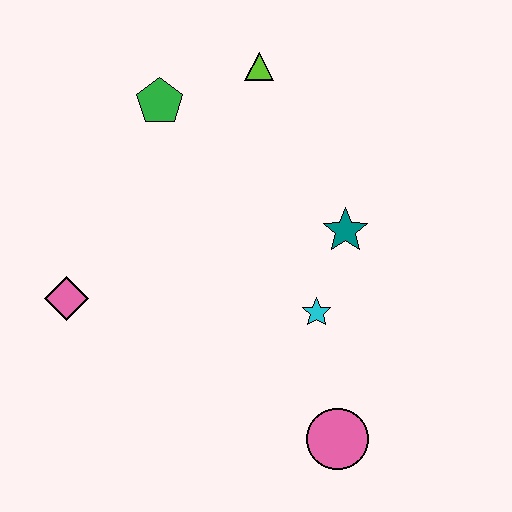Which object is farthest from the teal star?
The pink diamond is farthest from the teal star.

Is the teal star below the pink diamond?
No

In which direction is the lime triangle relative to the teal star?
The lime triangle is above the teal star.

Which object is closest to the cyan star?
The teal star is closest to the cyan star.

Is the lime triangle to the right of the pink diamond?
Yes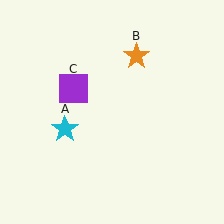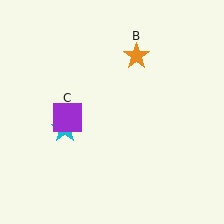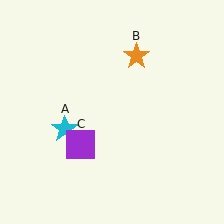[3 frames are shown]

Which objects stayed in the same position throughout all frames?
Cyan star (object A) and orange star (object B) remained stationary.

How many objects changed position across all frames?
1 object changed position: purple square (object C).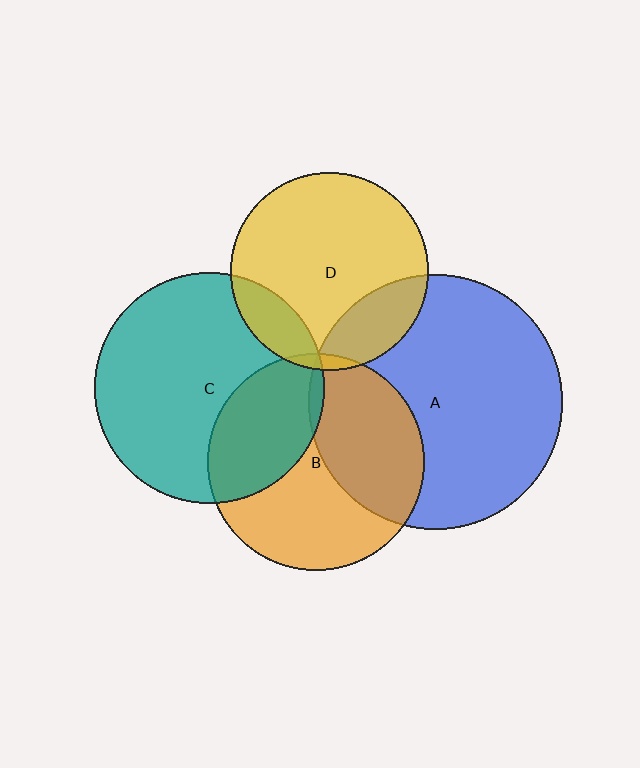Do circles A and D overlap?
Yes.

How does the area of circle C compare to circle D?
Approximately 1.4 times.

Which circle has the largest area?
Circle A (blue).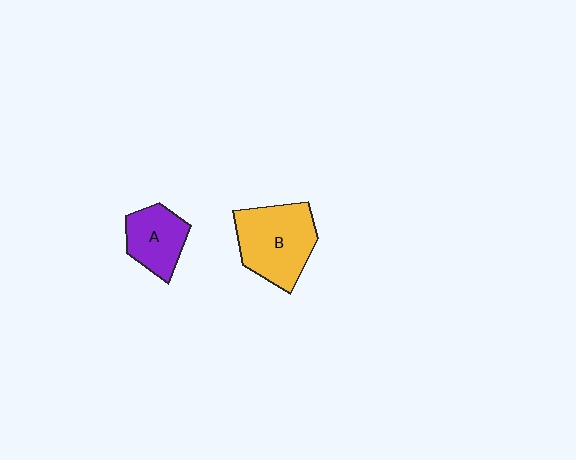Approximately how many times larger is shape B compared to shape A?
Approximately 1.6 times.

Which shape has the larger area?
Shape B (yellow).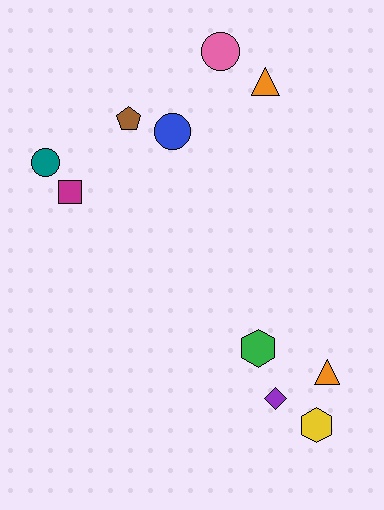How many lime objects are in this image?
There are no lime objects.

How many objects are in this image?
There are 10 objects.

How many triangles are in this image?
There are 2 triangles.